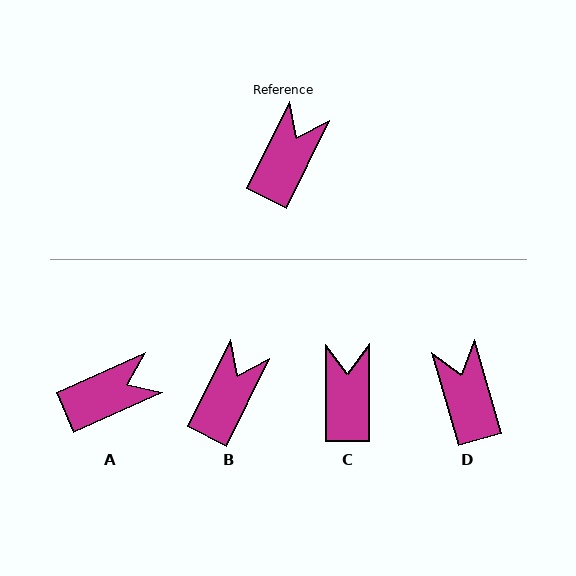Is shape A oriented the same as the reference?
No, it is off by about 40 degrees.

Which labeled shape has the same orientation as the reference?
B.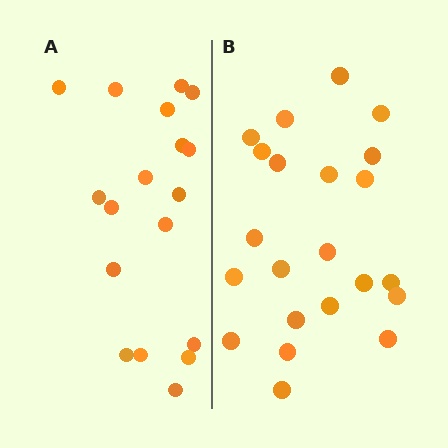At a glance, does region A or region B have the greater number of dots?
Region B (the right region) has more dots.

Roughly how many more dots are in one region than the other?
Region B has about 4 more dots than region A.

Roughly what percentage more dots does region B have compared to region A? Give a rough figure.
About 20% more.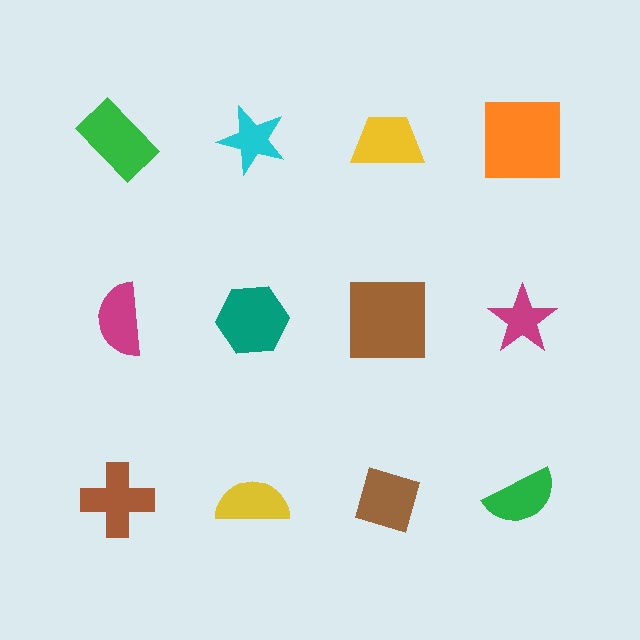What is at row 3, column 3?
A brown diamond.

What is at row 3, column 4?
A green semicircle.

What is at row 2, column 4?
A magenta star.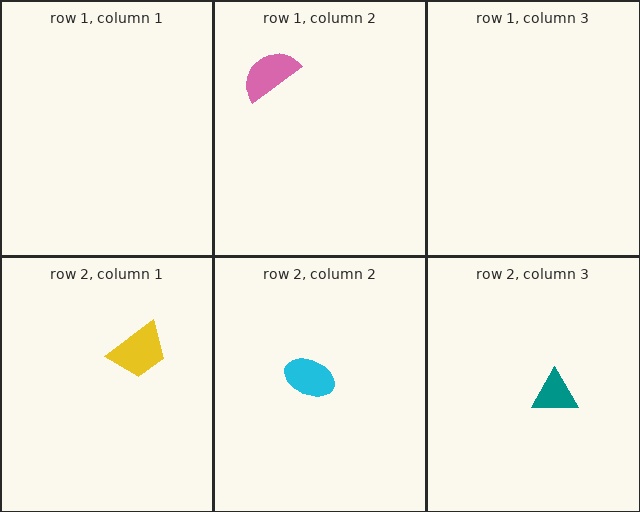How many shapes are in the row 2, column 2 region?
1.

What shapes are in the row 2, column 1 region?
The yellow trapezoid.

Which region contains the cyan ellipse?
The row 2, column 2 region.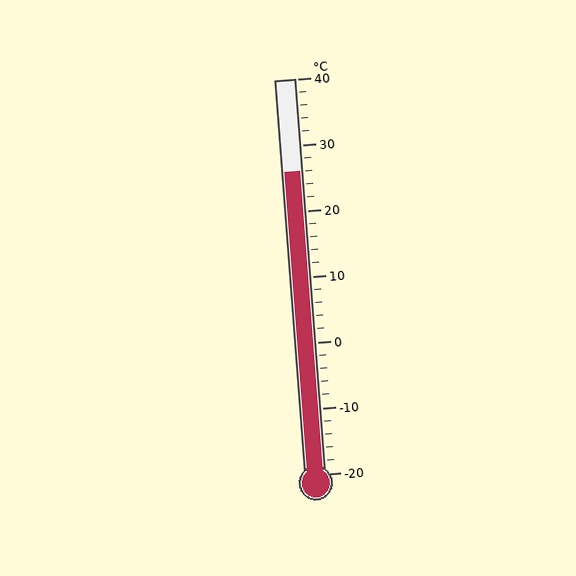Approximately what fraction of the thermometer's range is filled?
The thermometer is filled to approximately 75% of its range.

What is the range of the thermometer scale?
The thermometer scale ranges from -20°C to 40°C.